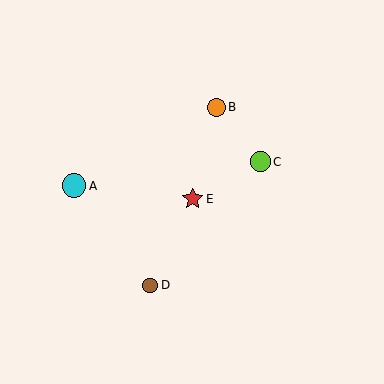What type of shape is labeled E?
Shape E is a red star.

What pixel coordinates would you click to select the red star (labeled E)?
Click at (193, 199) to select the red star E.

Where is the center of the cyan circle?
The center of the cyan circle is at (74, 186).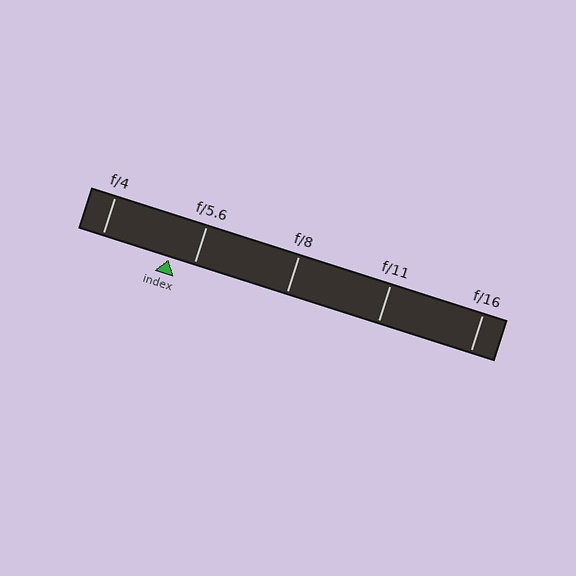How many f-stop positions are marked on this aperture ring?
There are 5 f-stop positions marked.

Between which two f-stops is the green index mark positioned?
The index mark is between f/4 and f/5.6.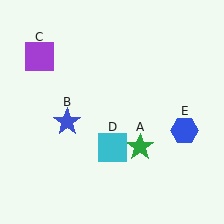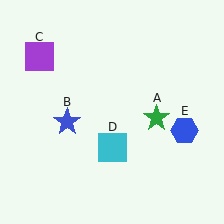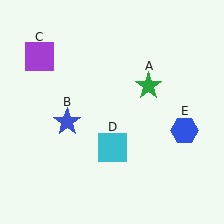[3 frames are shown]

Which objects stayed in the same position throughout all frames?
Blue star (object B) and purple square (object C) and cyan square (object D) and blue hexagon (object E) remained stationary.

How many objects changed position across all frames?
1 object changed position: green star (object A).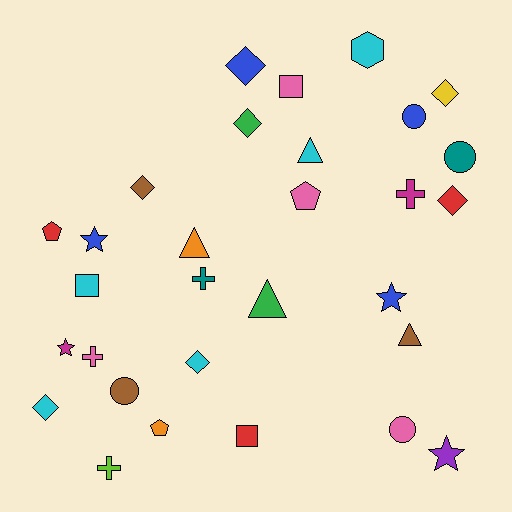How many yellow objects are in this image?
There is 1 yellow object.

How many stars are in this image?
There are 4 stars.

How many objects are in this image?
There are 30 objects.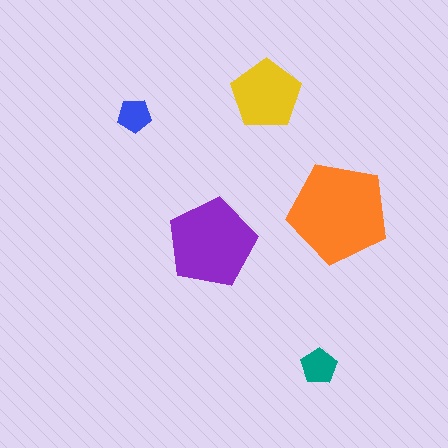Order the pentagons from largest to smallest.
the orange one, the purple one, the yellow one, the teal one, the blue one.